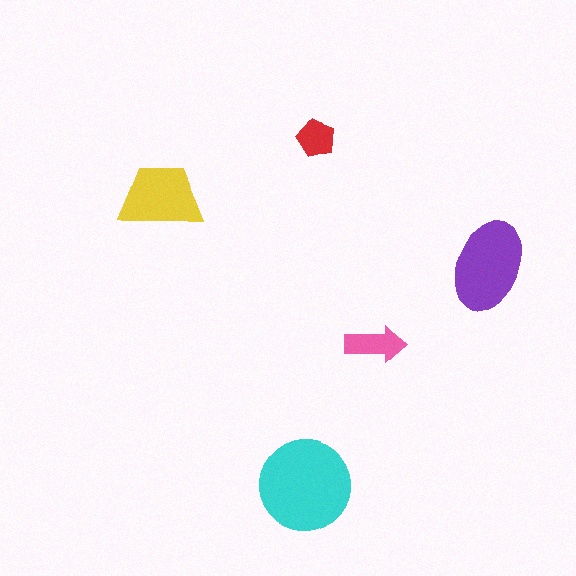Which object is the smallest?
The red pentagon.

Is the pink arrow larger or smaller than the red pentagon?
Larger.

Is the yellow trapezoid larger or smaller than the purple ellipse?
Smaller.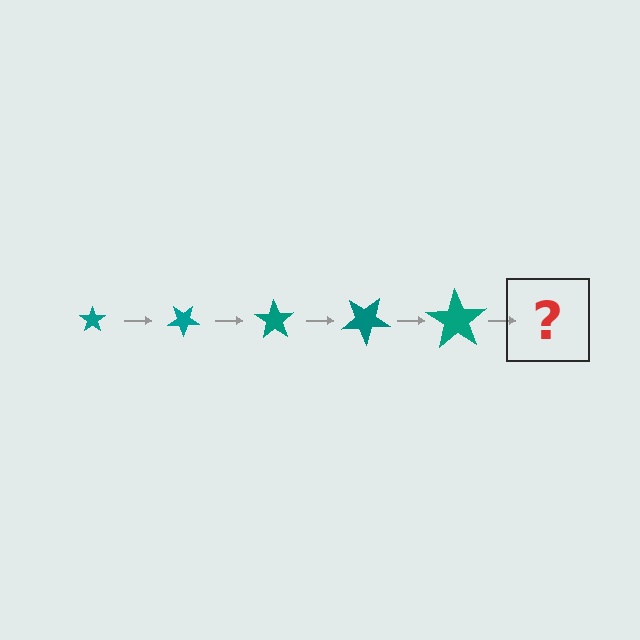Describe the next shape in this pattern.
It should be a star, larger than the previous one and rotated 175 degrees from the start.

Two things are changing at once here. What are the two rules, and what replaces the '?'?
The two rules are that the star grows larger each step and it rotates 35 degrees each step. The '?' should be a star, larger than the previous one and rotated 175 degrees from the start.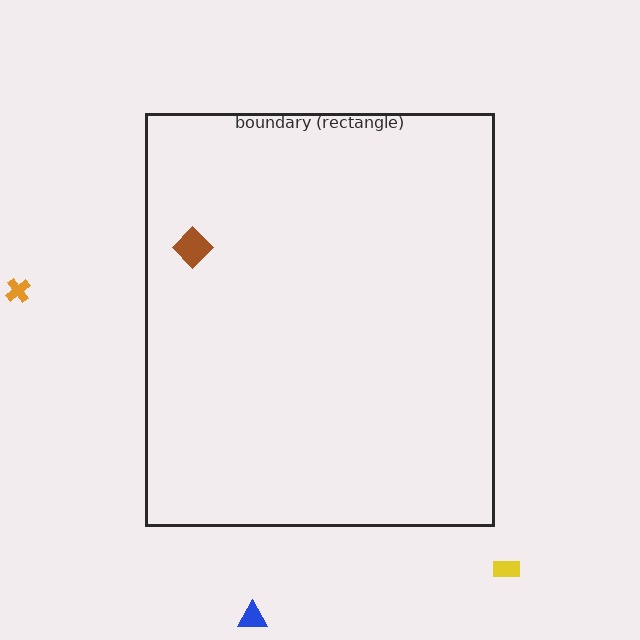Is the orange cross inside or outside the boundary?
Outside.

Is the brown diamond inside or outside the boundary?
Inside.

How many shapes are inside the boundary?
1 inside, 3 outside.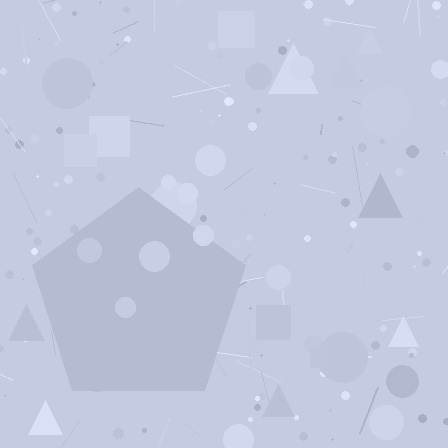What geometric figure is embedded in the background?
A pentagon is embedded in the background.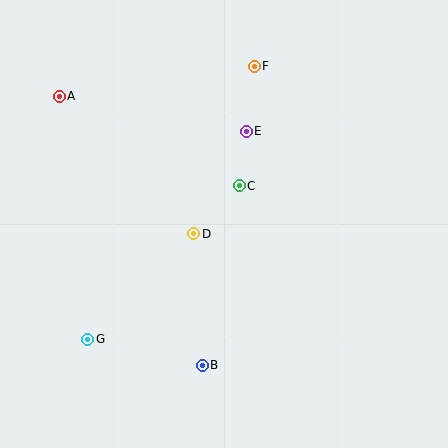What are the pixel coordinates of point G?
Point G is at (88, 339).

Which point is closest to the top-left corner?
Point A is closest to the top-left corner.